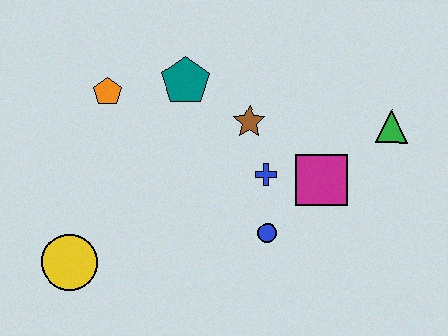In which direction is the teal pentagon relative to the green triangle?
The teal pentagon is to the left of the green triangle.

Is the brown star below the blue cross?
No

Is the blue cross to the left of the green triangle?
Yes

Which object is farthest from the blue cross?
The yellow circle is farthest from the blue cross.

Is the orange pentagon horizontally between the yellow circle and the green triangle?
Yes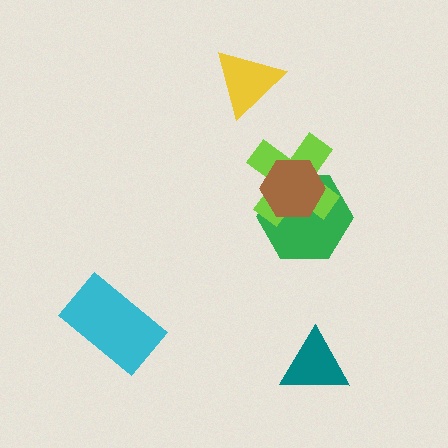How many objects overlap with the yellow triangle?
0 objects overlap with the yellow triangle.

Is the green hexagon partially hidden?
Yes, it is partially covered by another shape.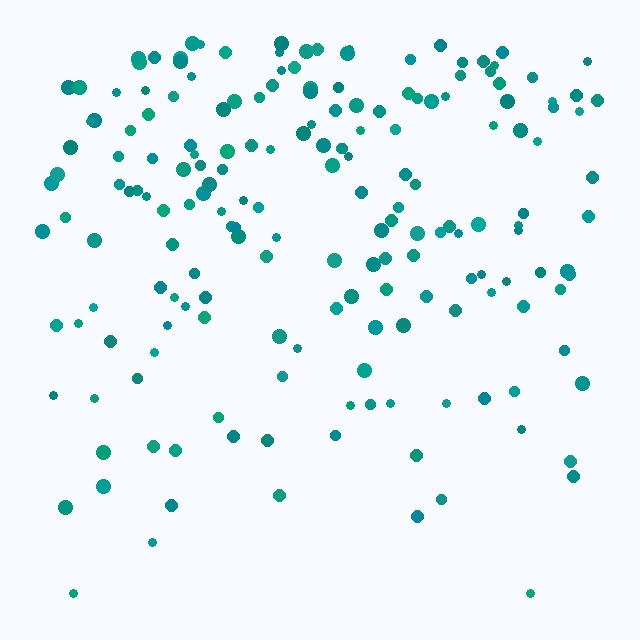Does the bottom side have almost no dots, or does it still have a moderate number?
Still a moderate number, just noticeably fewer than the top.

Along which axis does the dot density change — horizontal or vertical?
Vertical.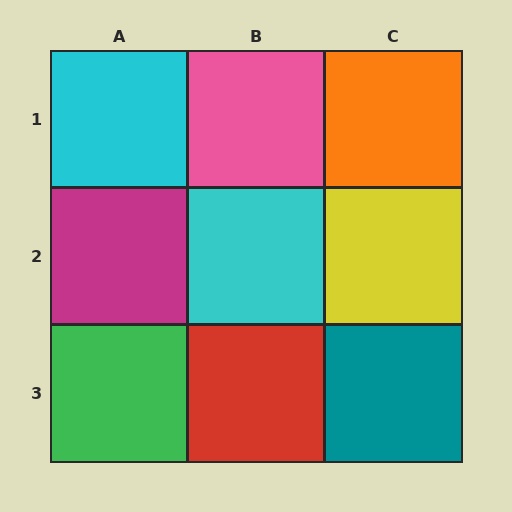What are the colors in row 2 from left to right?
Magenta, cyan, yellow.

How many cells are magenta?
1 cell is magenta.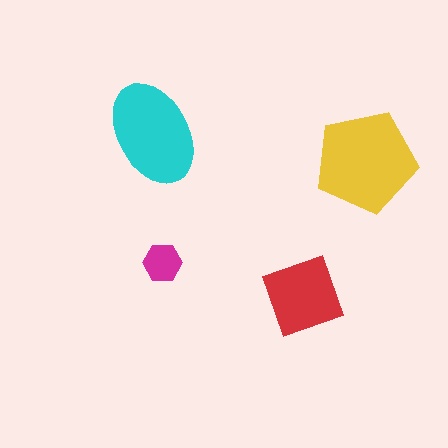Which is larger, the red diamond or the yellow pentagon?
The yellow pentagon.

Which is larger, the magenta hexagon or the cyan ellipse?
The cyan ellipse.